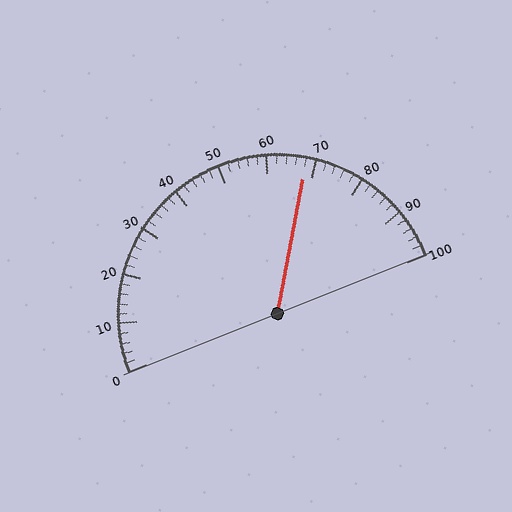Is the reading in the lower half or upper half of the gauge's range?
The reading is in the upper half of the range (0 to 100).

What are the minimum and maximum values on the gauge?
The gauge ranges from 0 to 100.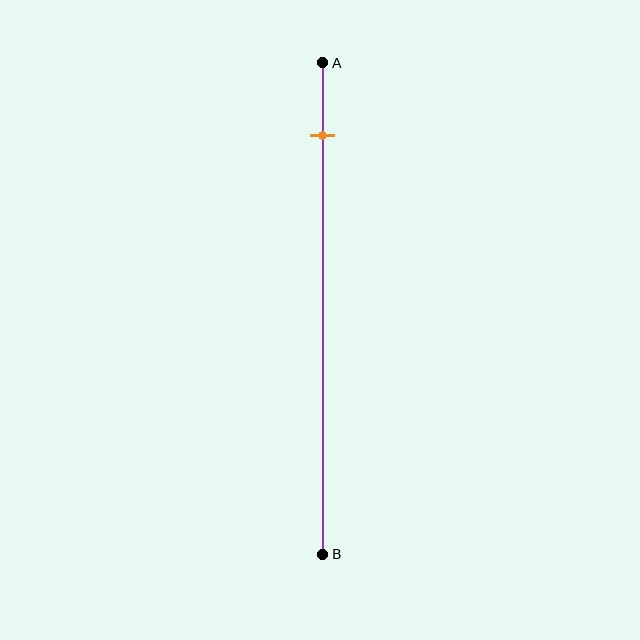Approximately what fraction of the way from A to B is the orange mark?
The orange mark is approximately 15% of the way from A to B.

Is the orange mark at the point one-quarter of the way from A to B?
No, the mark is at about 15% from A, not at the 25% one-quarter point.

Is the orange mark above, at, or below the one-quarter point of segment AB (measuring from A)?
The orange mark is above the one-quarter point of segment AB.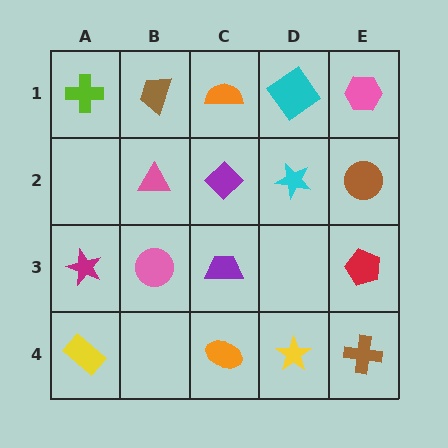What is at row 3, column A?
A magenta star.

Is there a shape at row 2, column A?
No, that cell is empty.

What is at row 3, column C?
A purple trapezoid.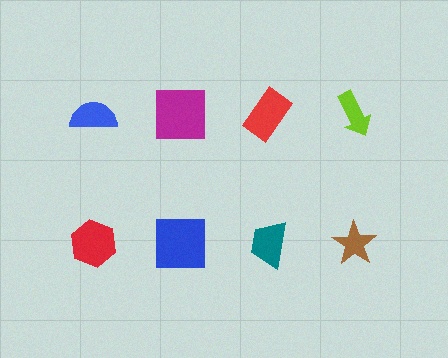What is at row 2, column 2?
A blue square.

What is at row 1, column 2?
A magenta square.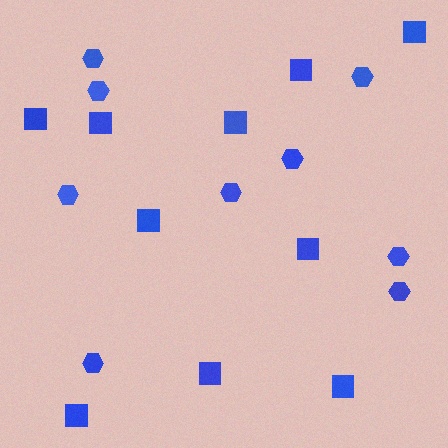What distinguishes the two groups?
There are 2 groups: one group of hexagons (9) and one group of squares (10).